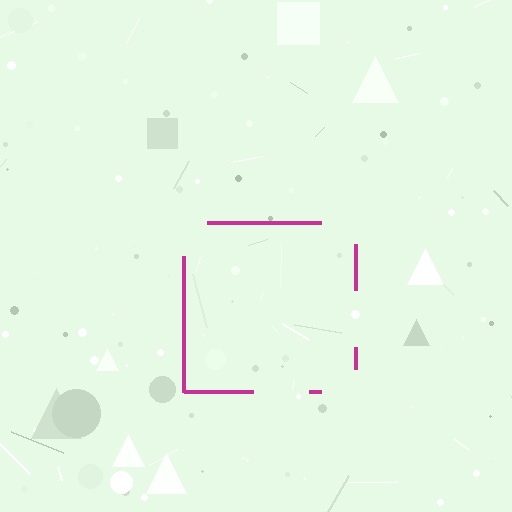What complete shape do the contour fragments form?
The contour fragments form a square.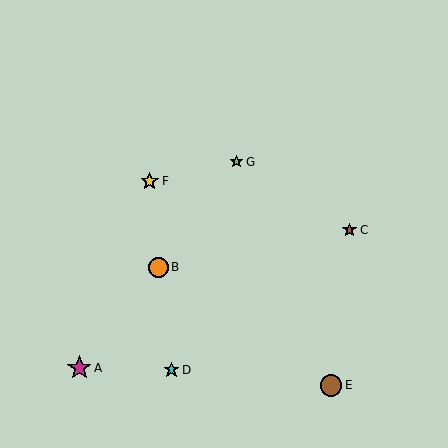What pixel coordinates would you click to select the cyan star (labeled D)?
Click at (172, 370) to select the cyan star D.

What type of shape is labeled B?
Shape B is an orange circle.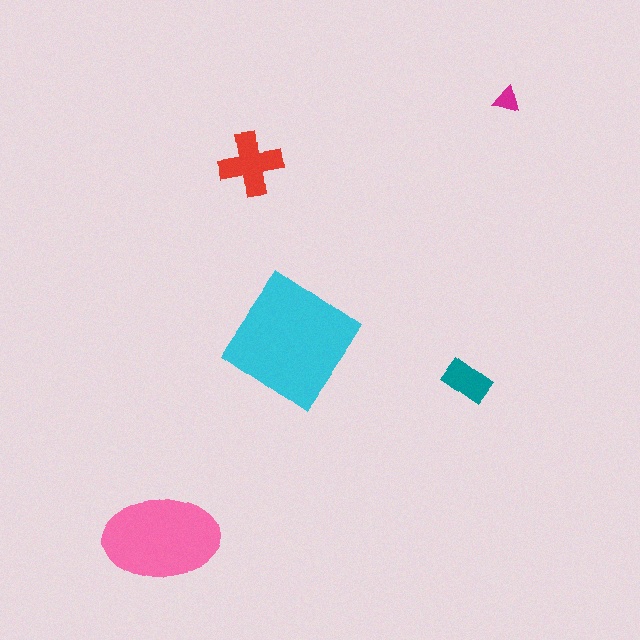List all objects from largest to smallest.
The cyan diamond, the pink ellipse, the red cross, the teal rectangle, the magenta triangle.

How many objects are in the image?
There are 5 objects in the image.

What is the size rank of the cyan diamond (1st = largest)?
1st.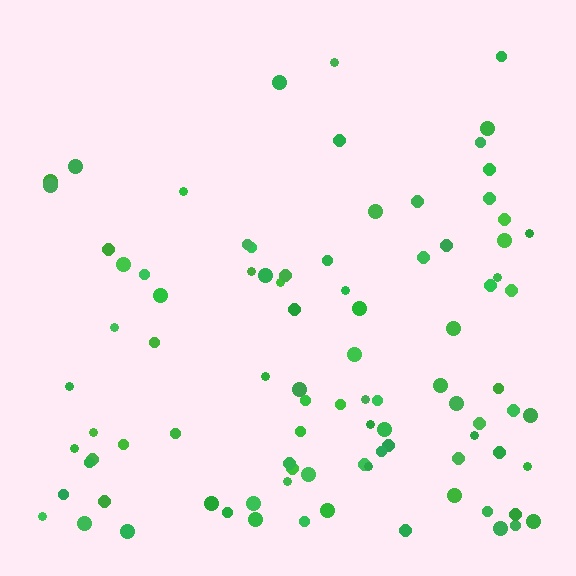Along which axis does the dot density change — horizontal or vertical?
Vertical.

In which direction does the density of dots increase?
From top to bottom, with the bottom side densest.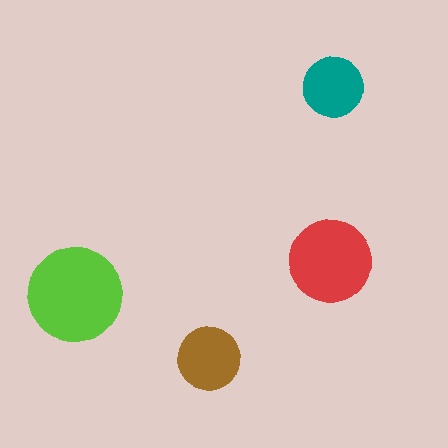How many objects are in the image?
There are 4 objects in the image.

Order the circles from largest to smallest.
the lime one, the red one, the brown one, the teal one.